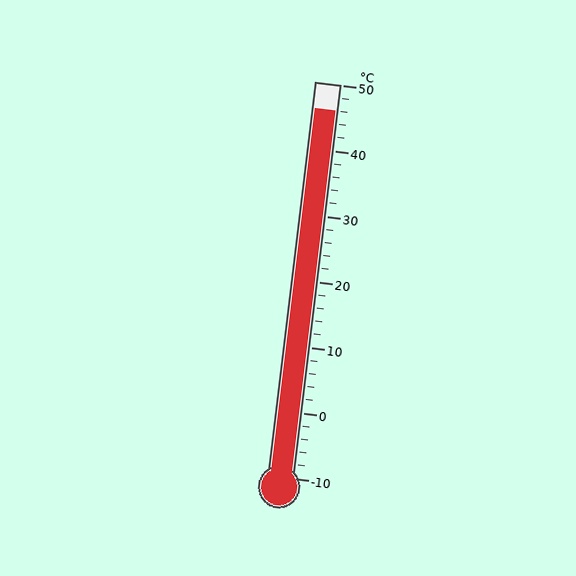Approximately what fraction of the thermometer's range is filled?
The thermometer is filled to approximately 95% of its range.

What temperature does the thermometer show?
The thermometer shows approximately 46°C.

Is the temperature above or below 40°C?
The temperature is above 40°C.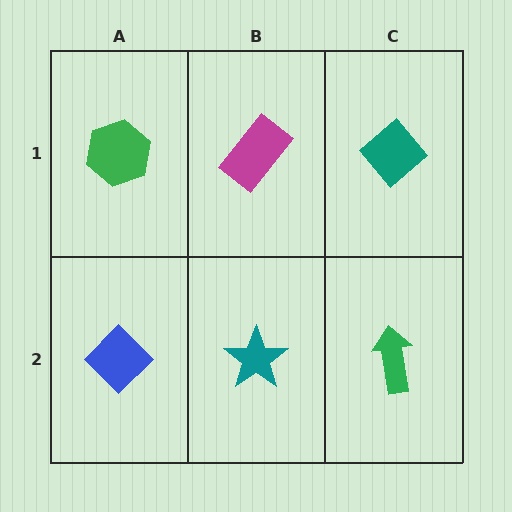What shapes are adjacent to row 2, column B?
A magenta rectangle (row 1, column B), a blue diamond (row 2, column A), a green arrow (row 2, column C).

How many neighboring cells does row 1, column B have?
3.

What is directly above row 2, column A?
A green hexagon.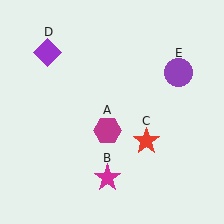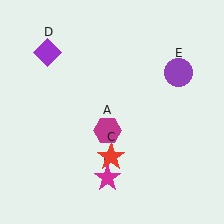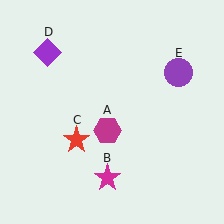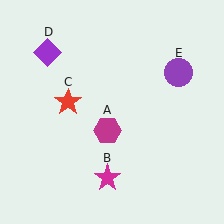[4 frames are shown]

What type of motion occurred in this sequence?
The red star (object C) rotated clockwise around the center of the scene.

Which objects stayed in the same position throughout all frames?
Magenta hexagon (object A) and magenta star (object B) and purple diamond (object D) and purple circle (object E) remained stationary.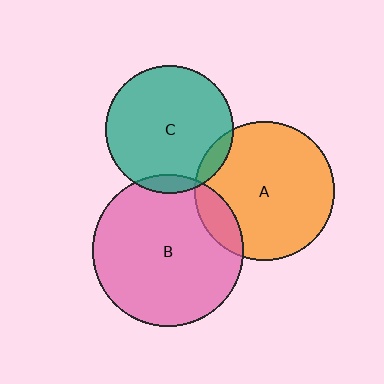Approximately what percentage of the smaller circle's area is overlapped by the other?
Approximately 15%.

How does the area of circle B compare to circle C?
Approximately 1.4 times.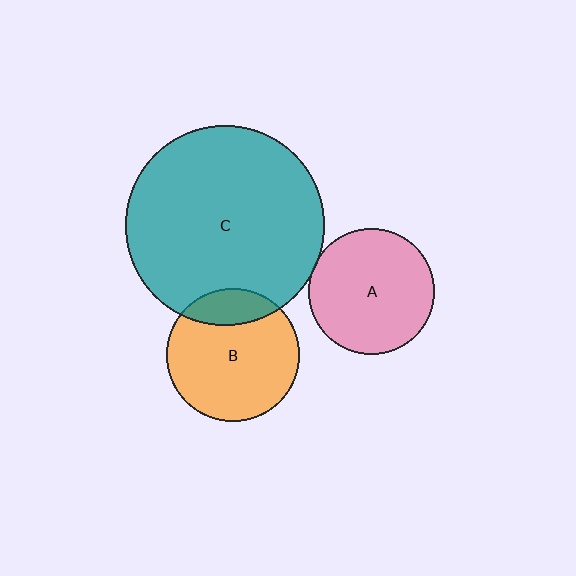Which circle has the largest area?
Circle C (teal).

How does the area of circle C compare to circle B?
Approximately 2.3 times.